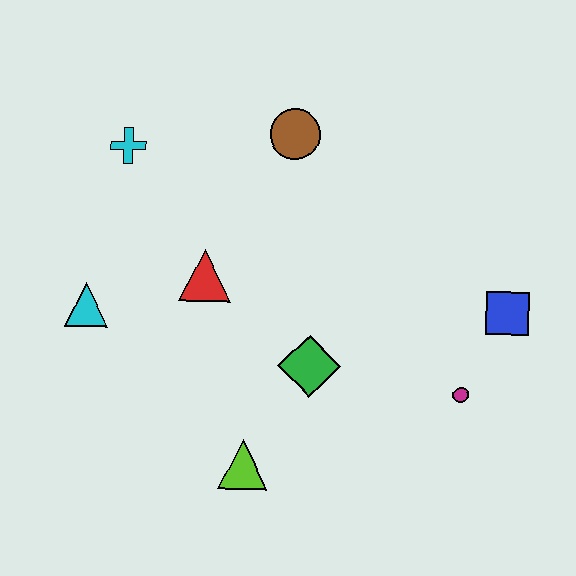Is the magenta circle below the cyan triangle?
Yes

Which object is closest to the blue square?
The magenta circle is closest to the blue square.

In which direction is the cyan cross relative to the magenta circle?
The cyan cross is to the left of the magenta circle.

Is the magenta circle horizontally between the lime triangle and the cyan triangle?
No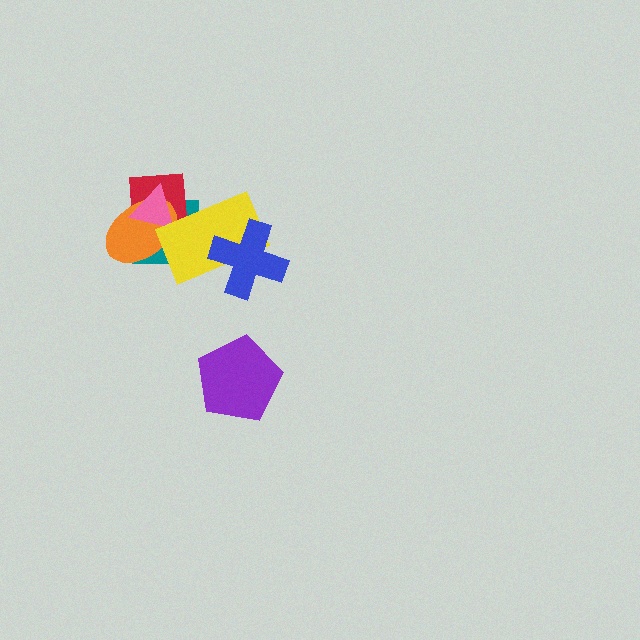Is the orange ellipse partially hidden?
Yes, it is partially covered by another shape.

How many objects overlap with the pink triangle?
4 objects overlap with the pink triangle.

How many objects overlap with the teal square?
4 objects overlap with the teal square.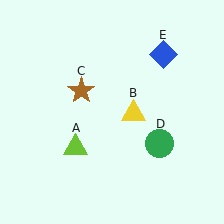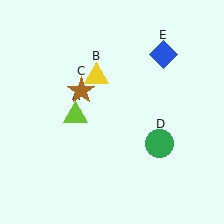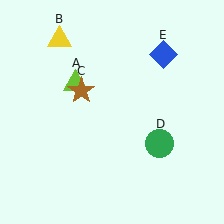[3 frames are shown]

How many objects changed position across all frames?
2 objects changed position: lime triangle (object A), yellow triangle (object B).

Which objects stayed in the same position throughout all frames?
Brown star (object C) and green circle (object D) and blue diamond (object E) remained stationary.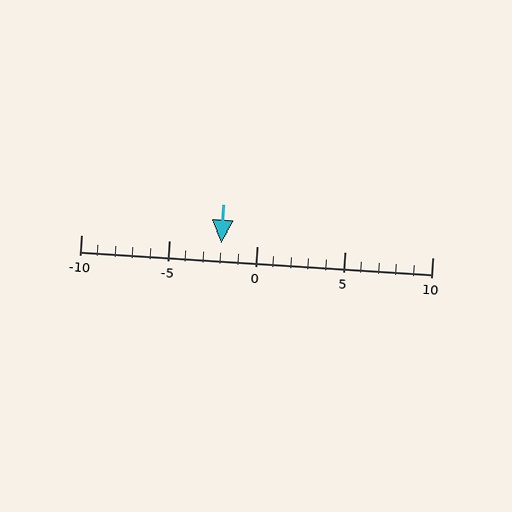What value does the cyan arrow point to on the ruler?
The cyan arrow points to approximately -2.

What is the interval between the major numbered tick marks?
The major tick marks are spaced 5 units apart.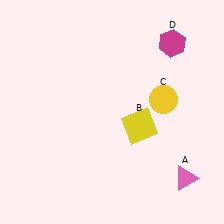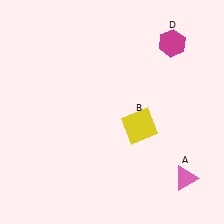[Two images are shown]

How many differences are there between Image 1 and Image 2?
There is 1 difference between the two images.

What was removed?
The yellow circle (C) was removed in Image 2.